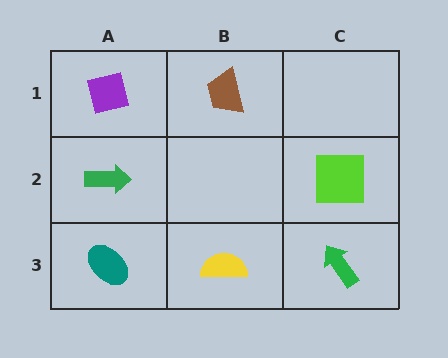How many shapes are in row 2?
2 shapes.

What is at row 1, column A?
A purple square.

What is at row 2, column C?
A lime square.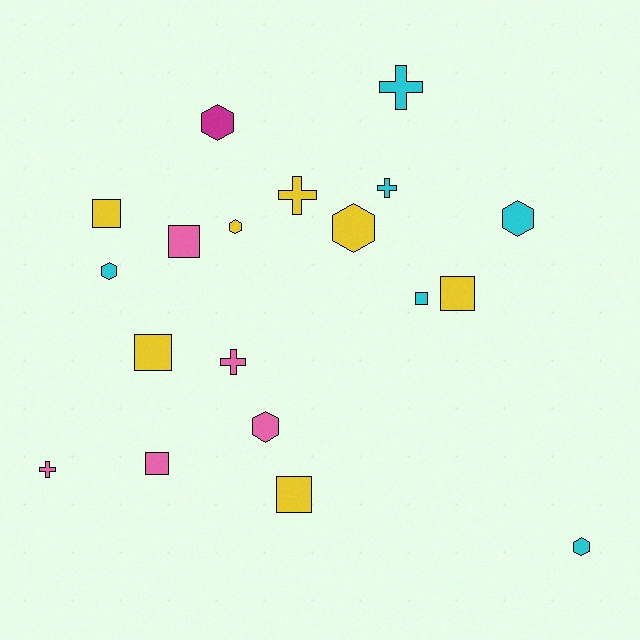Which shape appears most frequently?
Square, with 7 objects.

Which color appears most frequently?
Yellow, with 7 objects.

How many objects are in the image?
There are 19 objects.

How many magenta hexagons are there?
There is 1 magenta hexagon.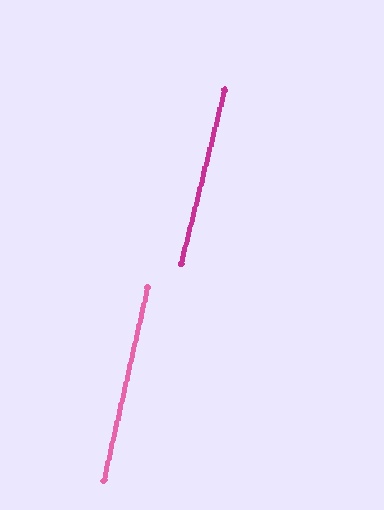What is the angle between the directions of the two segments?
Approximately 1 degree.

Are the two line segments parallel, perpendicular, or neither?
Parallel — their directions differ by only 1.2°.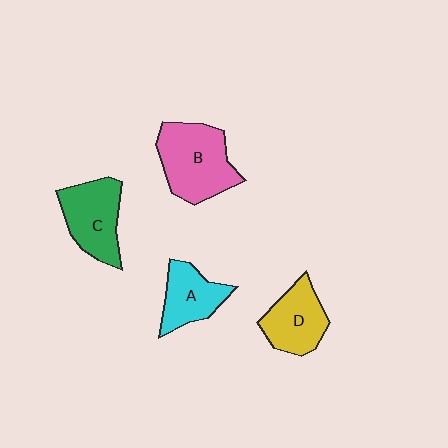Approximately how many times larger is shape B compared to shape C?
Approximately 1.2 times.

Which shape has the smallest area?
Shape A (cyan).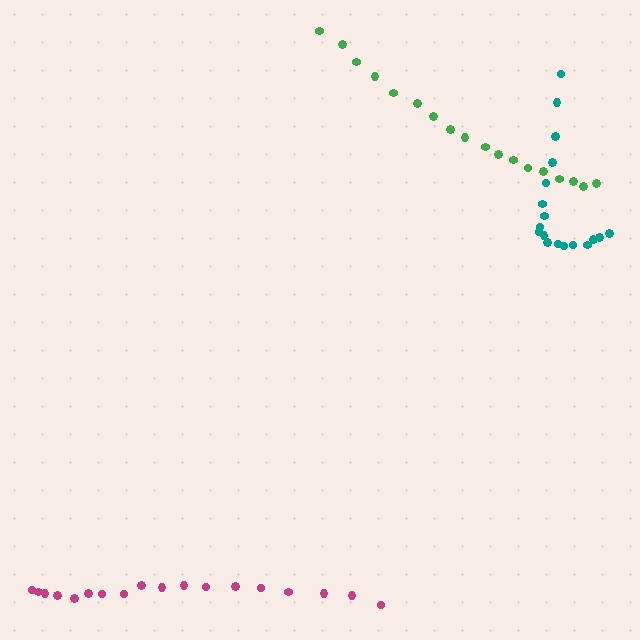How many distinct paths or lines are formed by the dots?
There are 3 distinct paths.